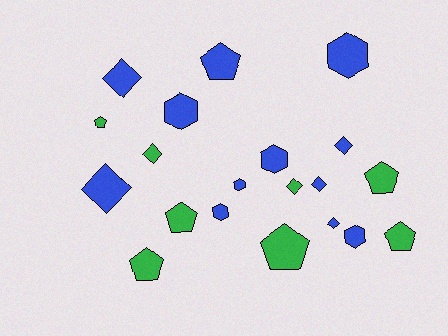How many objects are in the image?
There are 20 objects.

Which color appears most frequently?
Blue, with 12 objects.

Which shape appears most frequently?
Pentagon, with 7 objects.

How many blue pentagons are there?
There is 1 blue pentagon.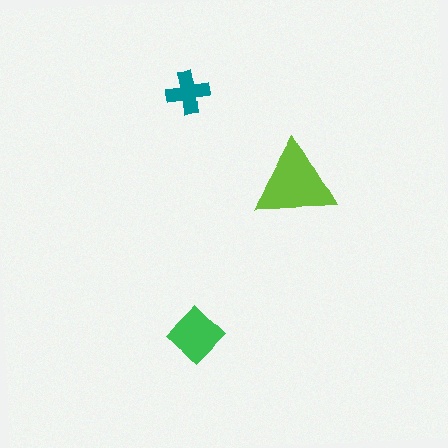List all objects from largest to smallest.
The lime triangle, the green diamond, the teal cross.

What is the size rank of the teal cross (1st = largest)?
3rd.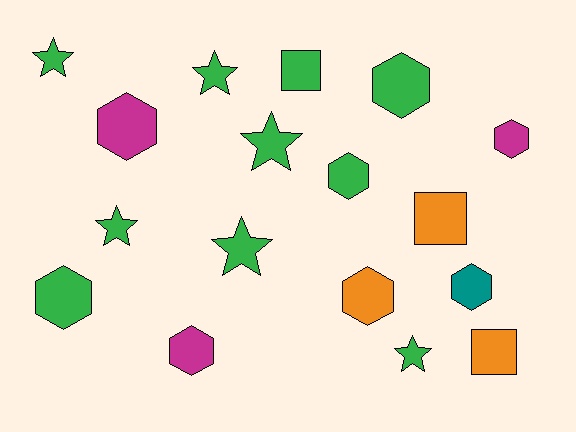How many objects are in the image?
There are 17 objects.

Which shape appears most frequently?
Hexagon, with 8 objects.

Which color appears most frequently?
Green, with 10 objects.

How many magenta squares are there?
There are no magenta squares.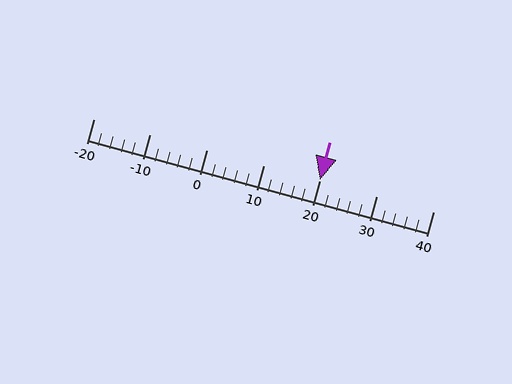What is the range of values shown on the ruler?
The ruler shows values from -20 to 40.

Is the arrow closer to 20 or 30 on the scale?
The arrow is closer to 20.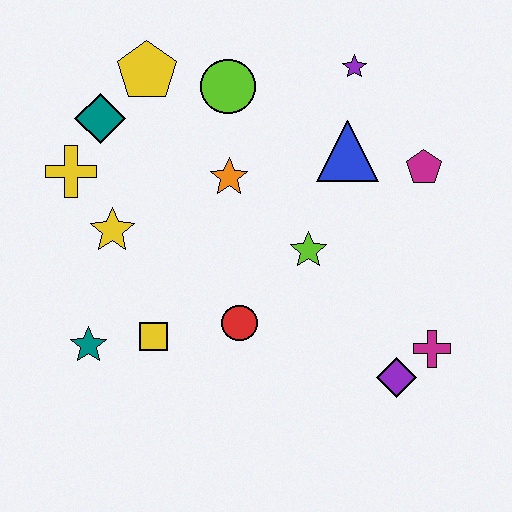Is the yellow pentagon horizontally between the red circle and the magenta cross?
No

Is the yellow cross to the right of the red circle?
No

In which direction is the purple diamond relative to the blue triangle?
The purple diamond is below the blue triangle.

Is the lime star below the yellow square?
No